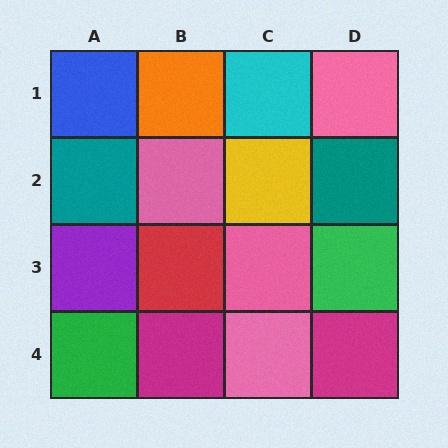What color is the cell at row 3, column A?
Purple.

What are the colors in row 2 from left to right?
Teal, pink, yellow, teal.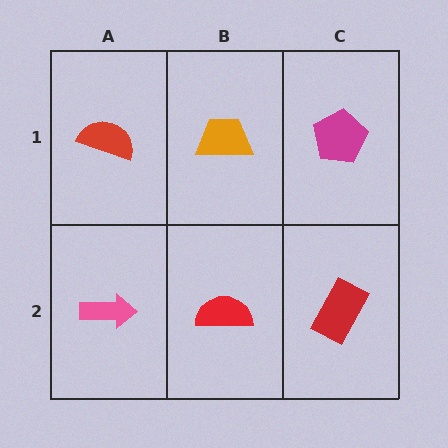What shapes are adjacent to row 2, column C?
A magenta pentagon (row 1, column C), a red semicircle (row 2, column B).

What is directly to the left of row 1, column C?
An orange trapezoid.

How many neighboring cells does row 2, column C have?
2.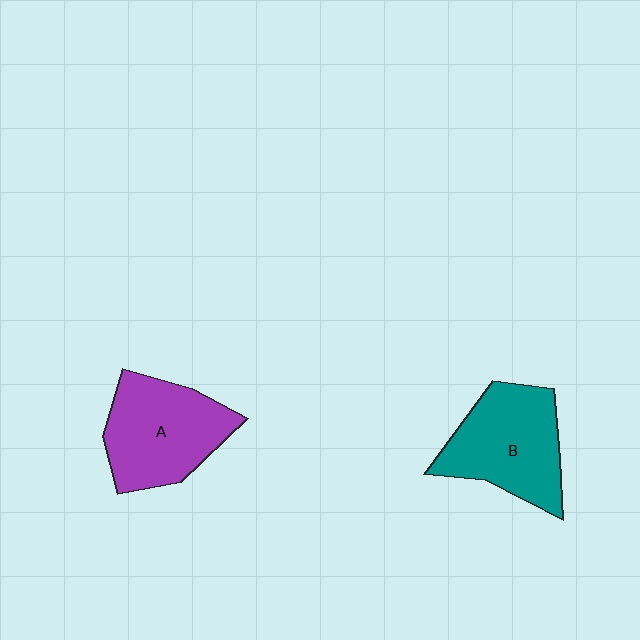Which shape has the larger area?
Shape A (purple).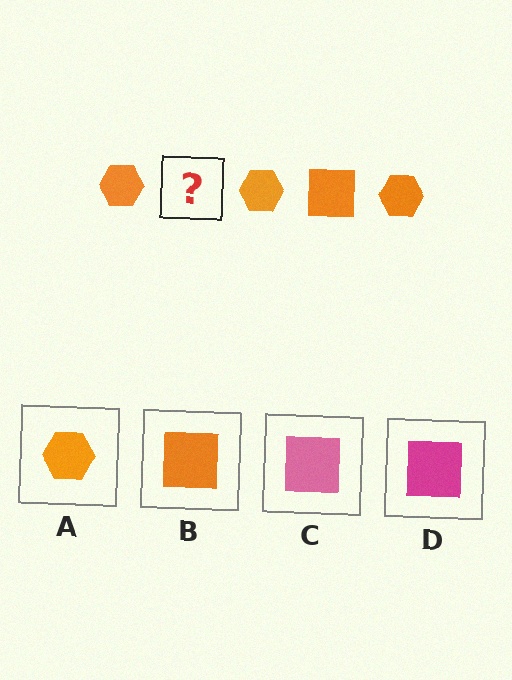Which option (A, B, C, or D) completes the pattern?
B.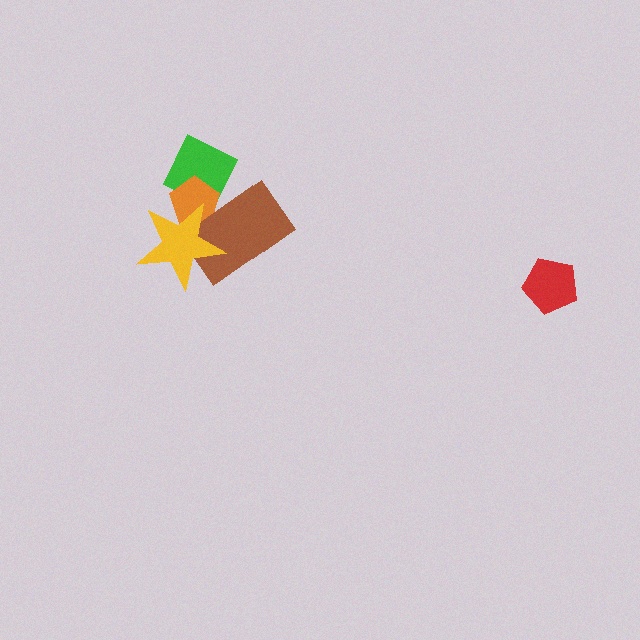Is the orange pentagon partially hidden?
Yes, it is partially covered by another shape.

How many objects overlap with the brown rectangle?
3 objects overlap with the brown rectangle.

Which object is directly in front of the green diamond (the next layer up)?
The orange pentagon is directly in front of the green diamond.